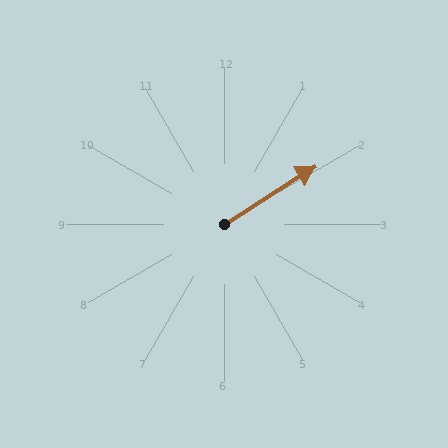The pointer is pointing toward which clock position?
Roughly 2 o'clock.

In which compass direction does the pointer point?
Northeast.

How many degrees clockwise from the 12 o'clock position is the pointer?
Approximately 57 degrees.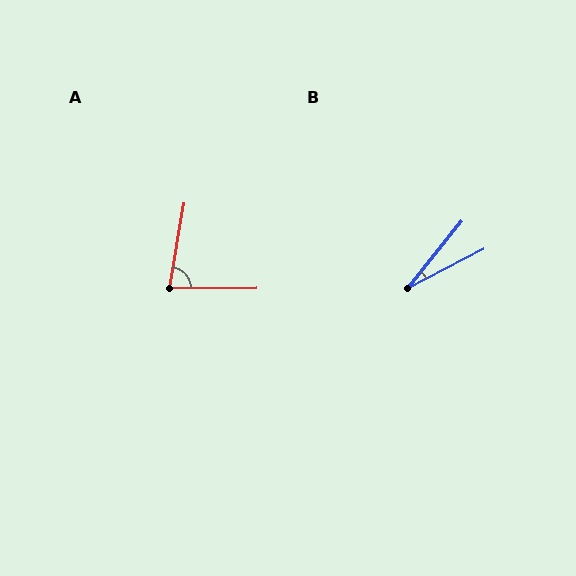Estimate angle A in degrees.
Approximately 80 degrees.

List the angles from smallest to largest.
B (24°), A (80°).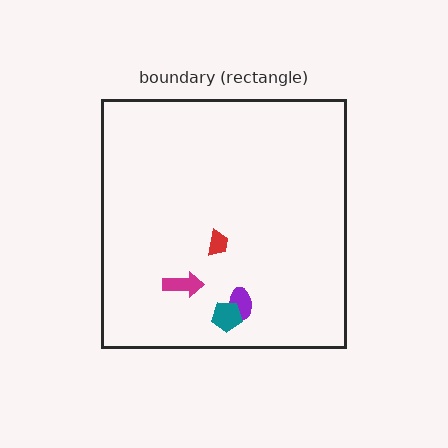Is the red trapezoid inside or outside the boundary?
Inside.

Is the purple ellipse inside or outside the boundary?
Inside.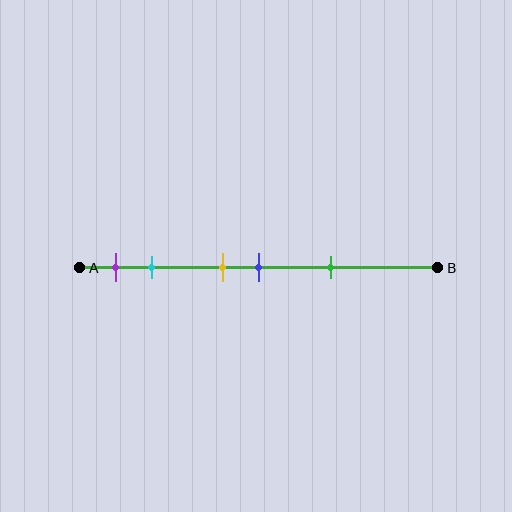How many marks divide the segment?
There are 5 marks dividing the segment.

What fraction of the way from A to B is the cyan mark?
The cyan mark is approximately 20% (0.2) of the way from A to B.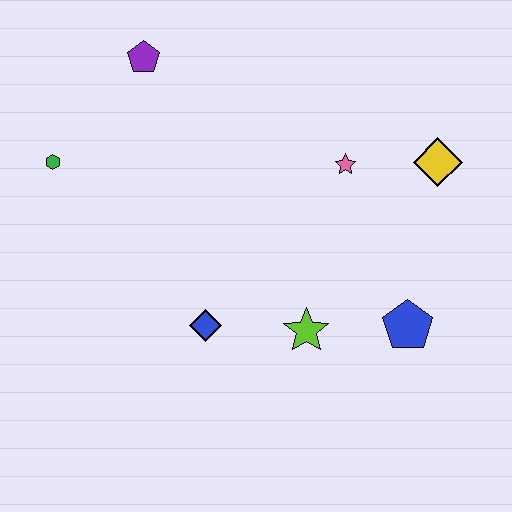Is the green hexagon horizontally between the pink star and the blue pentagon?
No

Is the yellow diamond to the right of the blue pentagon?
Yes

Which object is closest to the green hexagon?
The purple pentagon is closest to the green hexagon.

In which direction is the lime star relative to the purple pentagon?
The lime star is below the purple pentagon.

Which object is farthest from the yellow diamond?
The green hexagon is farthest from the yellow diamond.